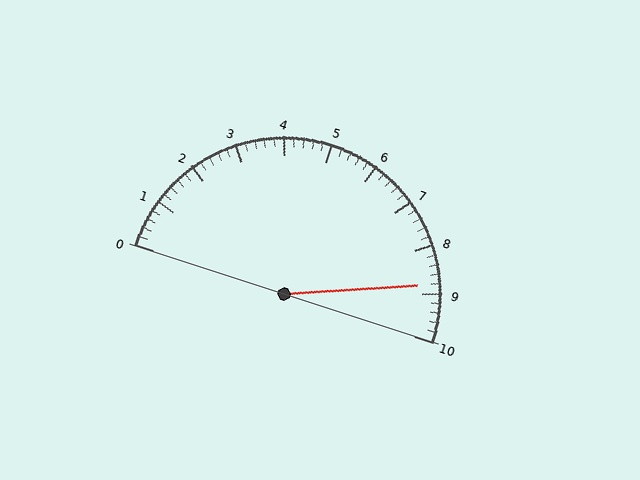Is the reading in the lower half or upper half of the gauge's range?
The reading is in the upper half of the range (0 to 10).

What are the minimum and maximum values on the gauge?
The gauge ranges from 0 to 10.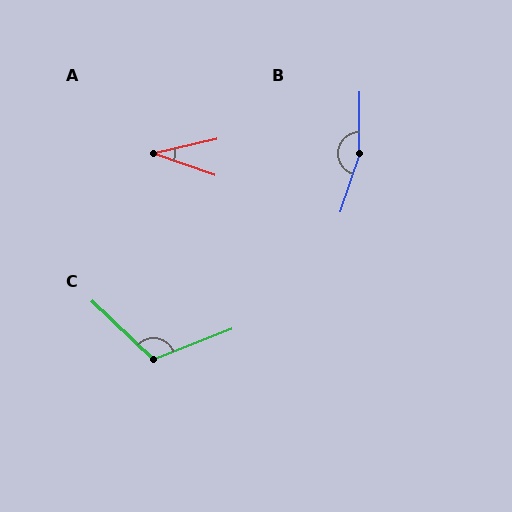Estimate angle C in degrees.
Approximately 115 degrees.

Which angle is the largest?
B, at approximately 163 degrees.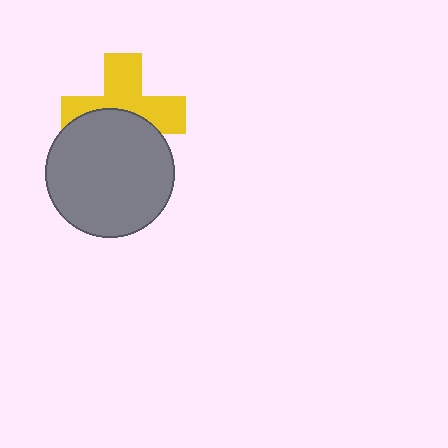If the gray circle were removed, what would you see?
You would see the complete yellow cross.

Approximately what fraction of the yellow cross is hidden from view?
Roughly 44% of the yellow cross is hidden behind the gray circle.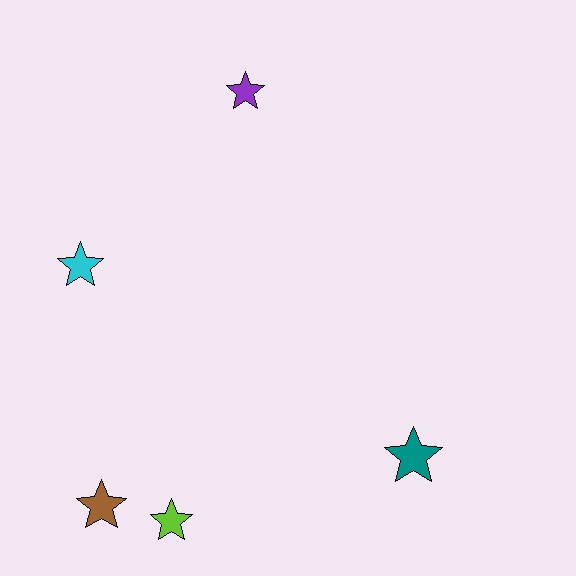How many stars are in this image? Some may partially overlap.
There are 5 stars.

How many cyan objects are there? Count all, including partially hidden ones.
There is 1 cyan object.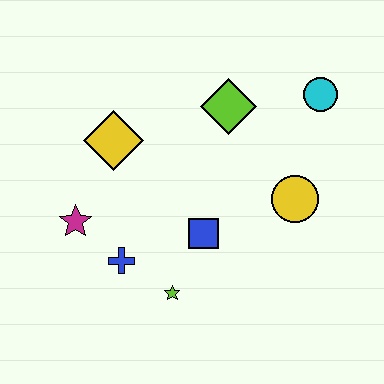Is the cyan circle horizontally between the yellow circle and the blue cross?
No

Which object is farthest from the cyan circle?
The magenta star is farthest from the cyan circle.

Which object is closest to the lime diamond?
The cyan circle is closest to the lime diamond.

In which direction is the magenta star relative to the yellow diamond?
The magenta star is below the yellow diamond.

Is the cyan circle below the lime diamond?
No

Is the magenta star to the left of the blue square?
Yes